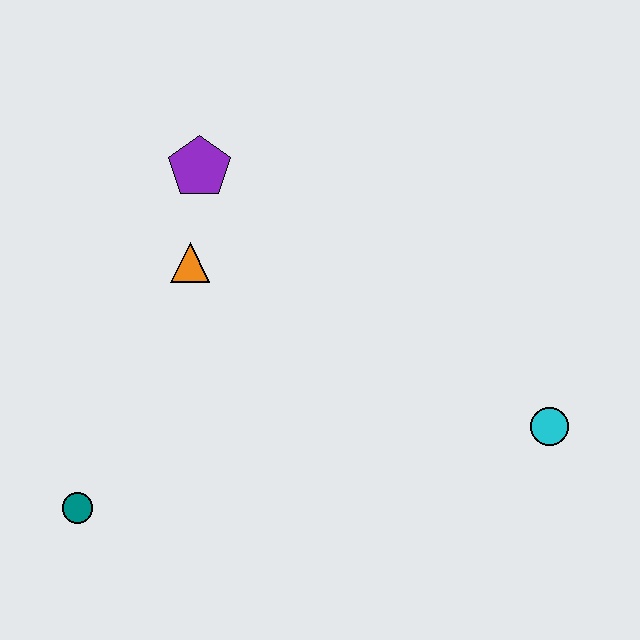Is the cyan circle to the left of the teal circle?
No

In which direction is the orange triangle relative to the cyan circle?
The orange triangle is to the left of the cyan circle.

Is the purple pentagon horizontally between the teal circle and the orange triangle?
No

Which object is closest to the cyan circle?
The orange triangle is closest to the cyan circle.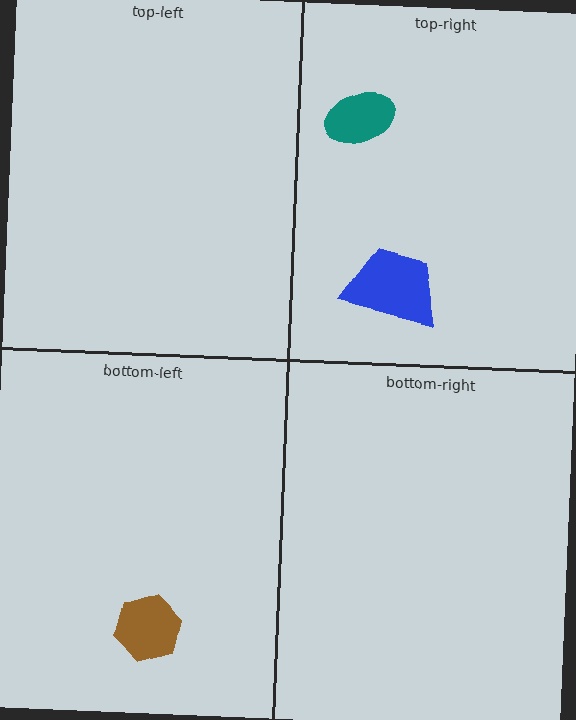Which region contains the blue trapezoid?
The top-right region.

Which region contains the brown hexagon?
The bottom-left region.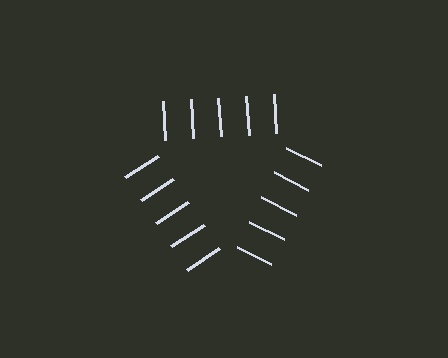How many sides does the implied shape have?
3 sides — the line-ends trace a triangle.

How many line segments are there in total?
15 — 5 along each of the 3 edges.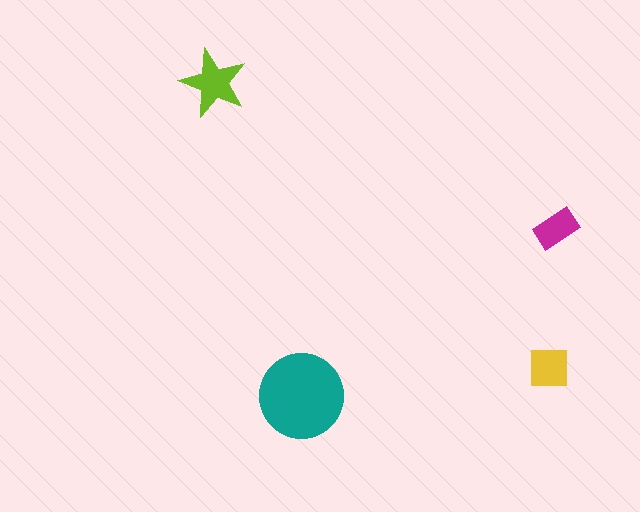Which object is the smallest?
The magenta rectangle.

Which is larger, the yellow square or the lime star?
The lime star.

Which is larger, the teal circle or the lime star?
The teal circle.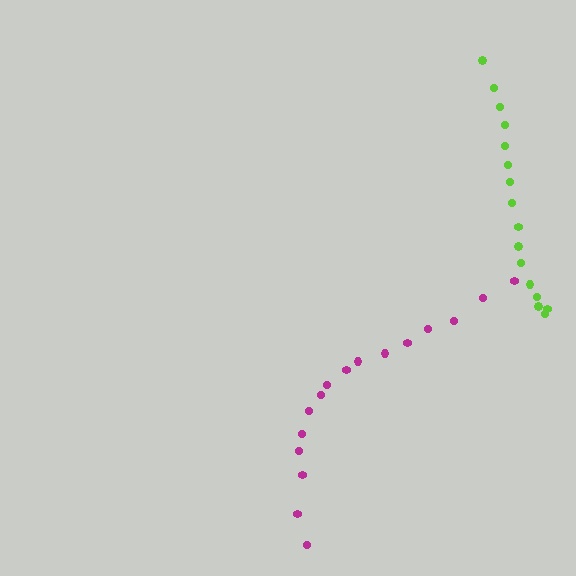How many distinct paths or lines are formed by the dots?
There are 2 distinct paths.